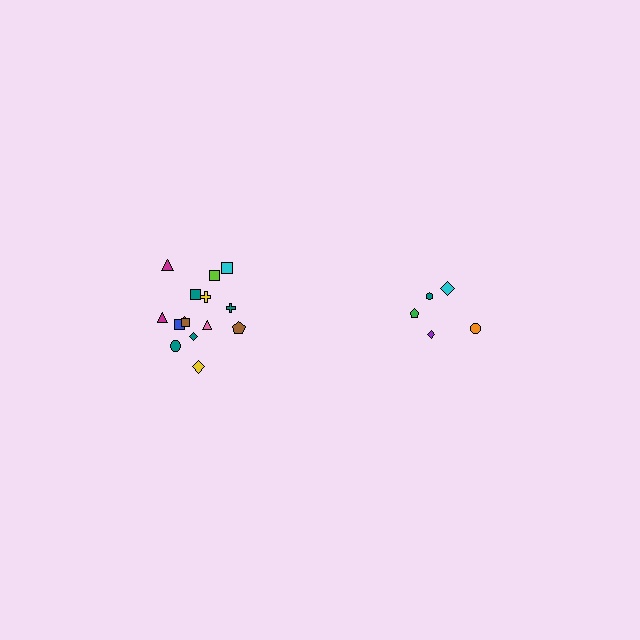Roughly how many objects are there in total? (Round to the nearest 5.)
Roughly 20 objects in total.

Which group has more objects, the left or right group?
The left group.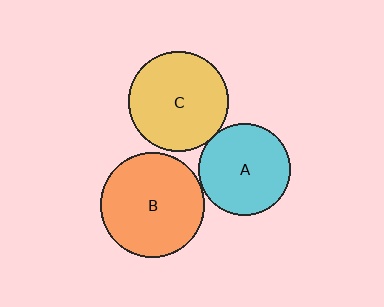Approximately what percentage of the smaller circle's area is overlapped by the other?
Approximately 5%.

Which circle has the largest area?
Circle B (orange).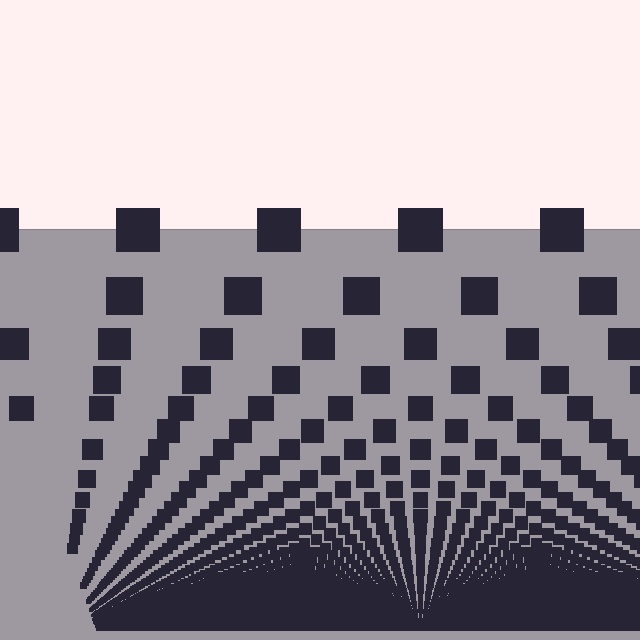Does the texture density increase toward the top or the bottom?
Density increases toward the bottom.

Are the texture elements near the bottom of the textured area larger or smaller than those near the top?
Smaller. The gradient is inverted — elements near the bottom are smaller and denser.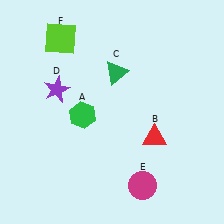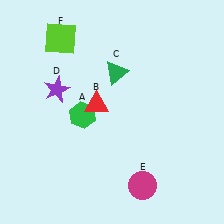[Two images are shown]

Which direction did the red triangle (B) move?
The red triangle (B) moved left.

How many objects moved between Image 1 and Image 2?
1 object moved between the two images.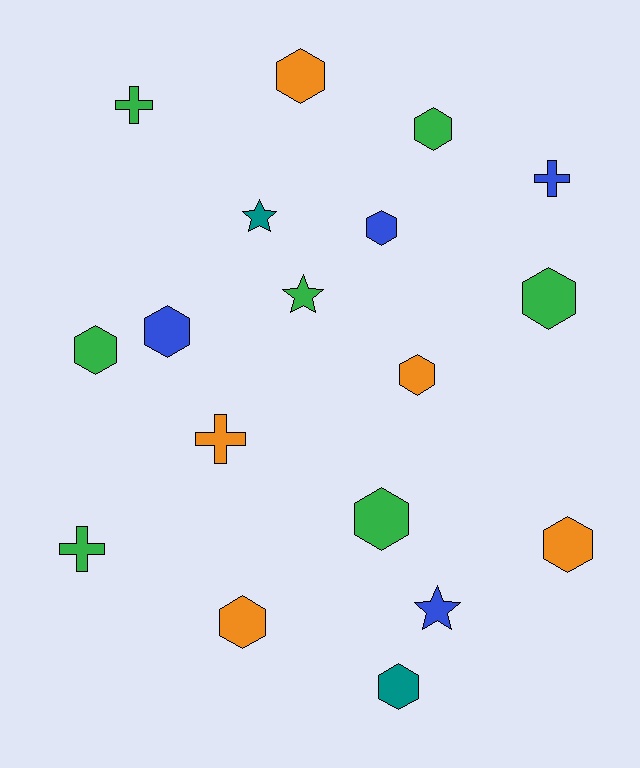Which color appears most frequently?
Green, with 7 objects.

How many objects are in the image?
There are 18 objects.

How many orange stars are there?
There are no orange stars.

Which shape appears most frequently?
Hexagon, with 11 objects.